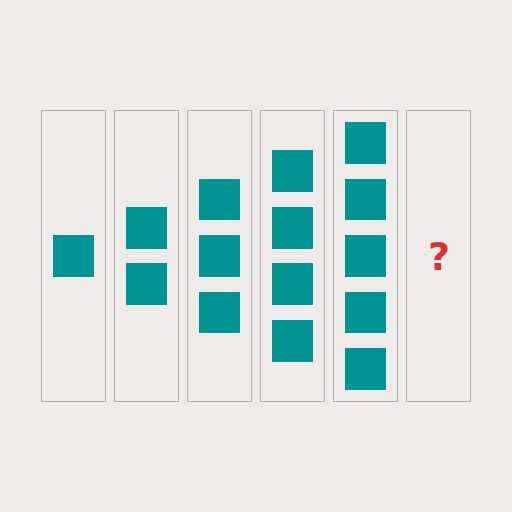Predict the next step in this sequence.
The next step is 6 squares.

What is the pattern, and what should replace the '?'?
The pattern is that each step adds one more square. The '?' should be 6 squares.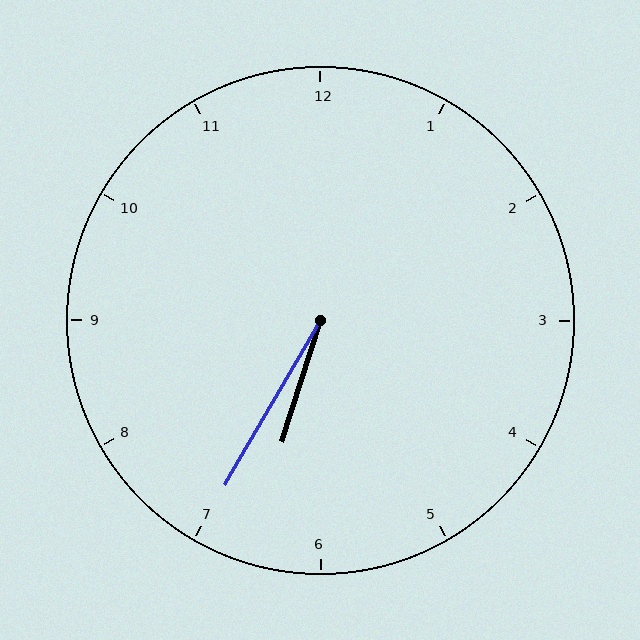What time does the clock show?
6:35.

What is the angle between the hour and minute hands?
Approximately 12 degrees.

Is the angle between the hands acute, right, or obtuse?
It is acute.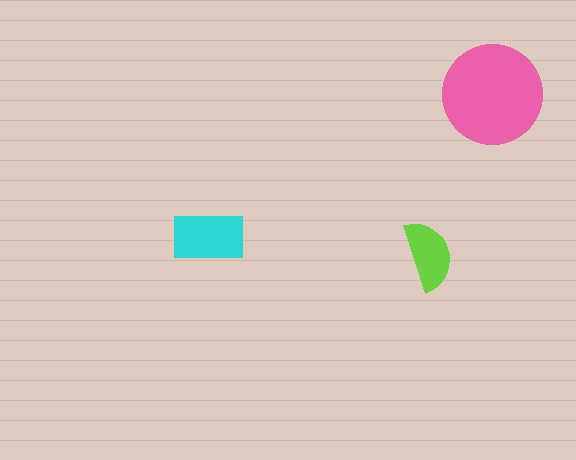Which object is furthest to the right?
The pink circle is rightmost.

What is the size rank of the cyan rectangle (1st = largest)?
2nd.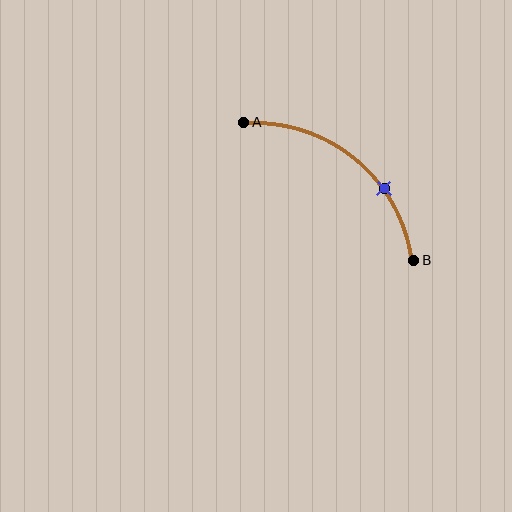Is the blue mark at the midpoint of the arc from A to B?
No. The blue mark lies on the arc but is closer to endpoint B. The arc midpoint would be at the point on the curve equidistant along the arc from both A and B.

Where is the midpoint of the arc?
The arc midpoint is the point on the curve farthest from the straight line joining A and B. It sits above and to the right of that line.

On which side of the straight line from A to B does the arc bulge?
The arc bulges above and to the right of the straight line connecting A and B.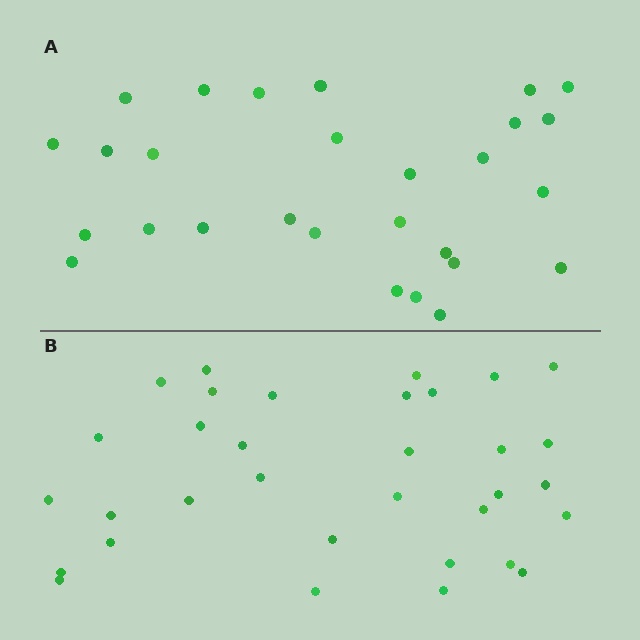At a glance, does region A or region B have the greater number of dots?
Region B (the bottom region) has more dots.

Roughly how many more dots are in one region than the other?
Region B has about 5 more dots than region A.